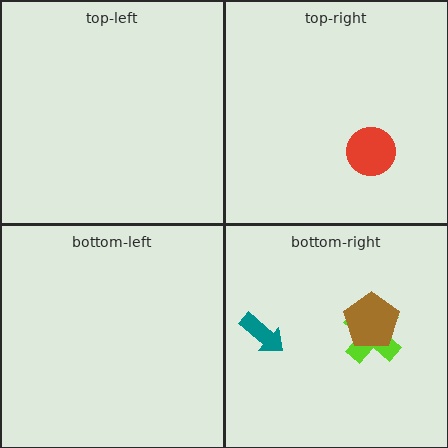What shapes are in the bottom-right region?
The lime cross, the brown pentagon, the teal arrow.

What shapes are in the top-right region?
The red circle.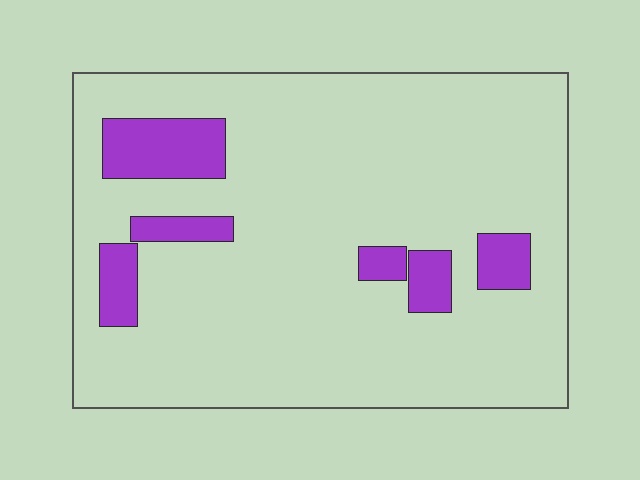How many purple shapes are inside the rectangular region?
6.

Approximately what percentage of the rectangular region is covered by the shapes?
Approximately 15%.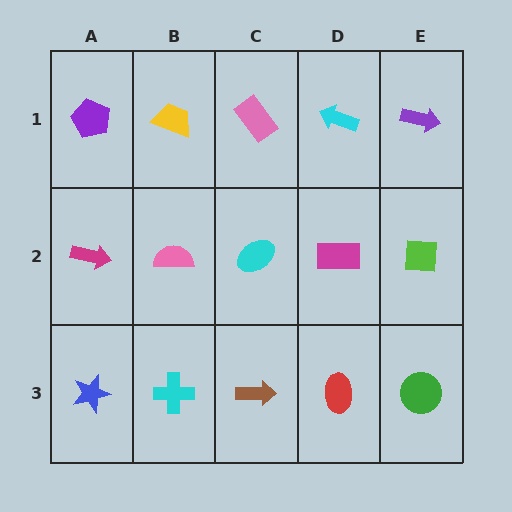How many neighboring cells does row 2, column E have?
3.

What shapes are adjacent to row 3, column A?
A magenta arrow (row 2, column A), a cyan cross (row 3, column B).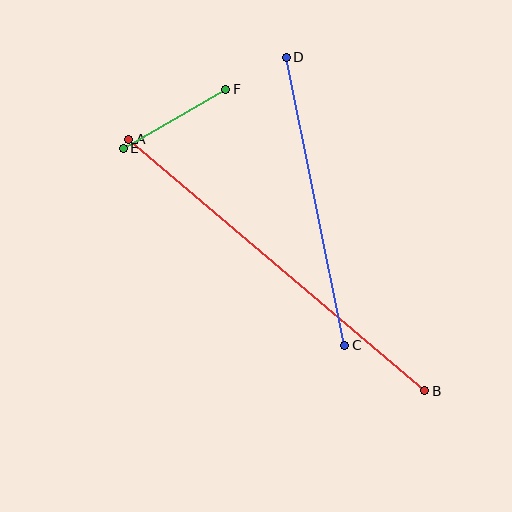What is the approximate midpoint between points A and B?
The midpoint is at approximately (277, 265) pixels.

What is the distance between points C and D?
The distance is approximately 294 pixels.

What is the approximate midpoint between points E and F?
The midpoint is at approximately (174, 119) pixels.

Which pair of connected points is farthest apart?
Points A and B are farthest apart.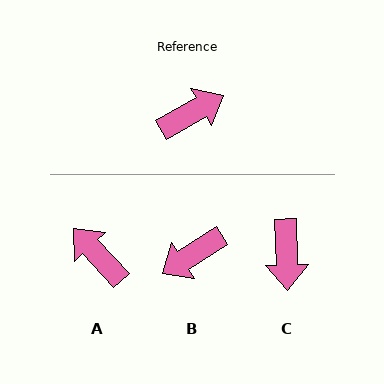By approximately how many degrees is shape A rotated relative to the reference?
Approximately 104 degrees counter-clockwise.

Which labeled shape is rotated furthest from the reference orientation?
B, about 177 degrees away.